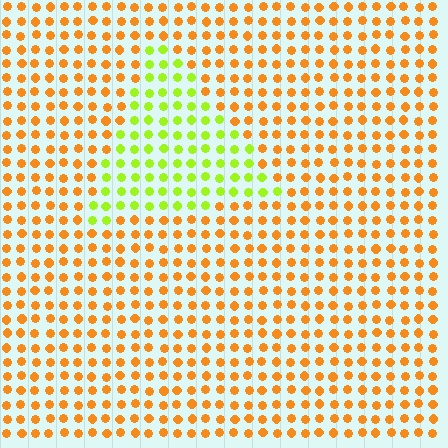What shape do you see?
I see a triangle.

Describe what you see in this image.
The image is filled with small orange elements in a uniform arrangement. A triangle-shaped region is visible where the elements are tinted to a slightly different hue, forming a subtle color boundary.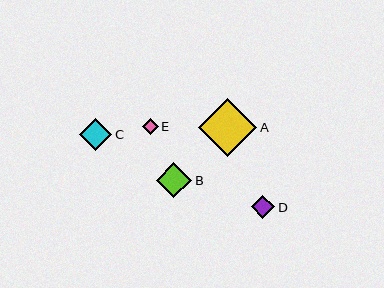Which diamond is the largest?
Diamond A is the largest with a size of approximately 59 pixels.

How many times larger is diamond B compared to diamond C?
Diamond B is approximately 1.1 times the size of diamond C.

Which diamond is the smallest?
Diamond E is the smallest with a size of approximately 16 pixels.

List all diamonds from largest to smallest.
From largest to smallest: A, B, C, D, E.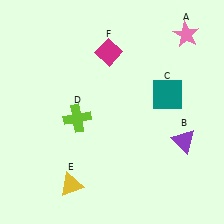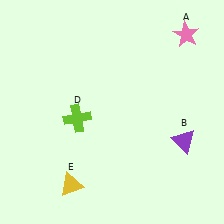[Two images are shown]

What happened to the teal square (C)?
The teal square (C) was removed in Image 2. It was in the top-right area of Image 1.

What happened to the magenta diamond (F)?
The magenta diamond (F) was removed in Image 2. It was in the top-left area of Image 1.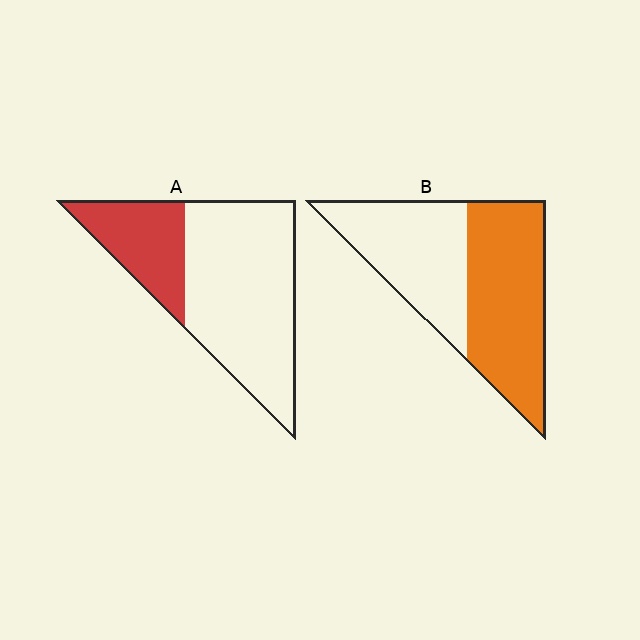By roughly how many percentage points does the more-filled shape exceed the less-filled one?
By roughly 25 percentage points (B over A).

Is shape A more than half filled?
No.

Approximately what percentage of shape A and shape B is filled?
A is approximately 30% and B is approximately 55%.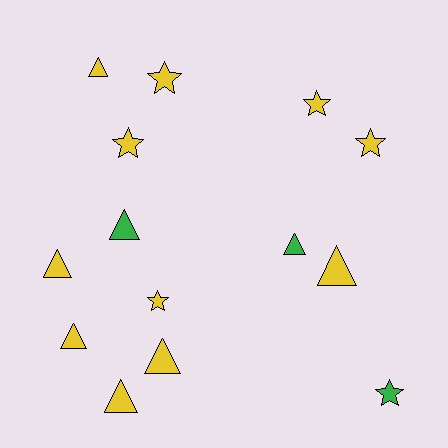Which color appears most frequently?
Yellow, with 11 objects.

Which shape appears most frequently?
Triangle, with 8 objects.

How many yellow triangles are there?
There are 6 yellow triangles.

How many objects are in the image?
There are 14 objects.